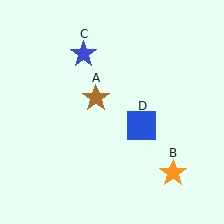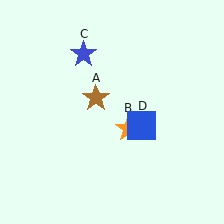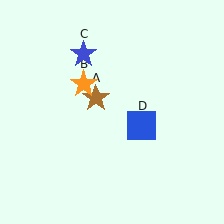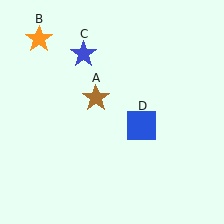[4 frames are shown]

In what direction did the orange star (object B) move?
The orange star (object B) moved up and to the left.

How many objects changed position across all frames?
1 object changed position: orange star (object B).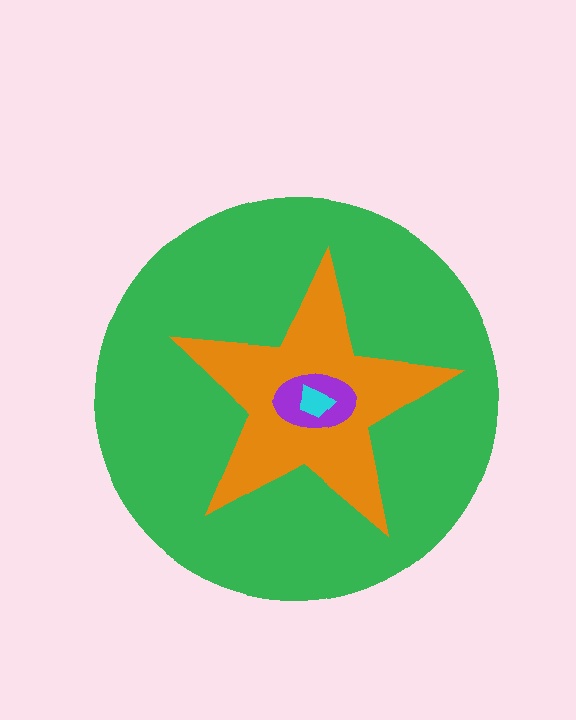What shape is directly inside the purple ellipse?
The cyan trapezoid.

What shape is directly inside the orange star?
The purple ellipse.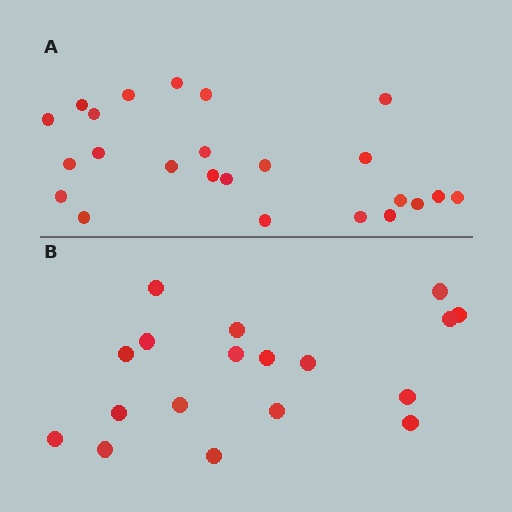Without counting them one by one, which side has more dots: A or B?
Region A (the top region) has more dots.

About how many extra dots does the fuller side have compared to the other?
Region A has about 6 more dots than region B.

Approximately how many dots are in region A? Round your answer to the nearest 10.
About 20 dots. (The exact count is 24, which rounds to 20.)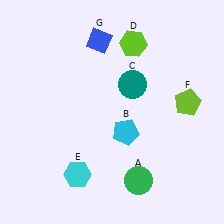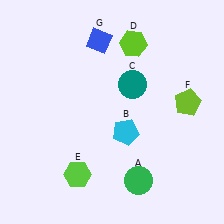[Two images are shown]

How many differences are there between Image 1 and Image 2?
There is 1 difference between the two images.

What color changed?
The hexagon (E) changed from cyan in Image 1 to lime in Image 2.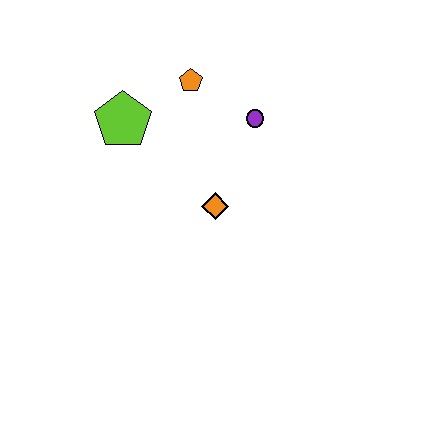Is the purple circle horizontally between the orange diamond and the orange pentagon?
No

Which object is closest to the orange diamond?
The purple circle is closest to the orange diamond.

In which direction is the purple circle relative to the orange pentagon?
The purple circle is to the right of the orange pentagon.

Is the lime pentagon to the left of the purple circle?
Yes